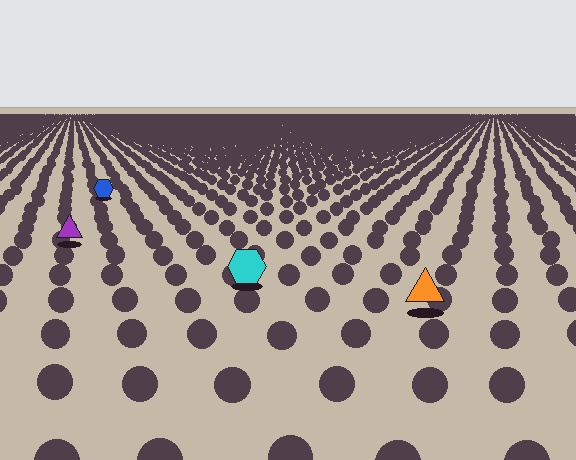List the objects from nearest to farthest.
From nearest to farthest: the orange triangle, the cyan hexagon, the purple triangle, the blue hexagon.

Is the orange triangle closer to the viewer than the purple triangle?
Yes. The orange triangle is closer — you can tell from the texture gradient: the ground texture is coarser near it.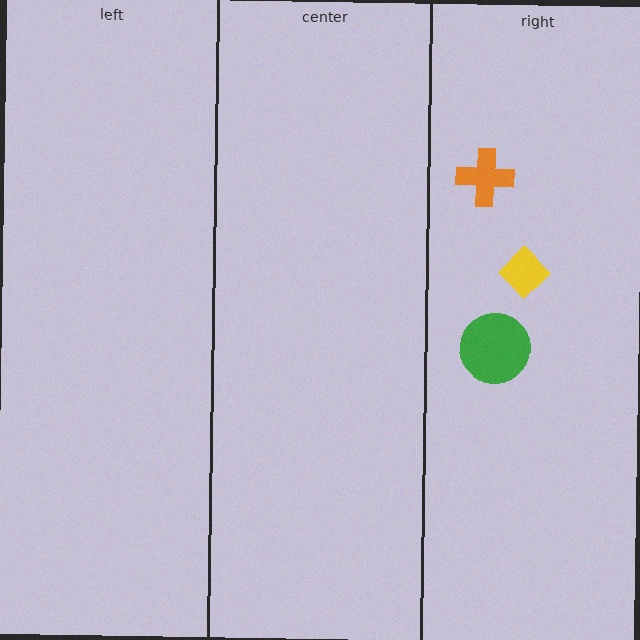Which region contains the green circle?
The right region.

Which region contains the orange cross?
The right region.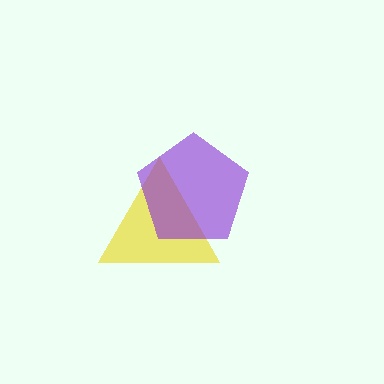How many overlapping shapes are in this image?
There are 2 overlapping shapes in the image.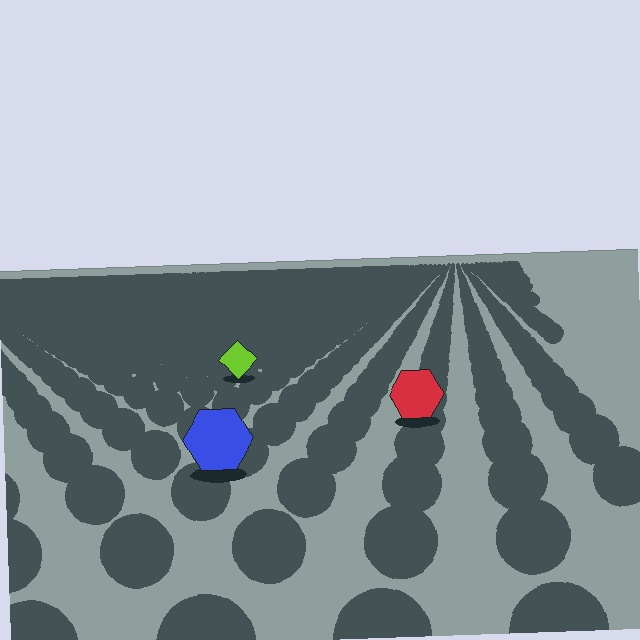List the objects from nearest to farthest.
From nearest to farthest: the blue hexagon, the red hexagon, the lime diamond.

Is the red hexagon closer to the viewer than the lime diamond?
Yes. The red hexagon is closer — you can tell from the texture gradient: the ground texture is coarser near it.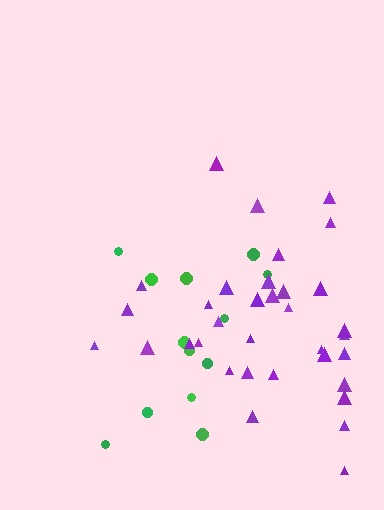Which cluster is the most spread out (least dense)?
Green.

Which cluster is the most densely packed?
Purple.